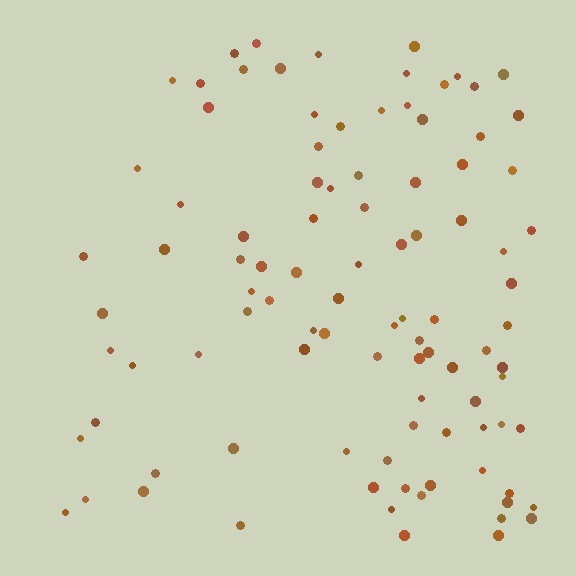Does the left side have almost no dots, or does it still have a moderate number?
Still a moderate number, just noticeably fewer than the right.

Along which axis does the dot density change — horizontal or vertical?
Horizontal.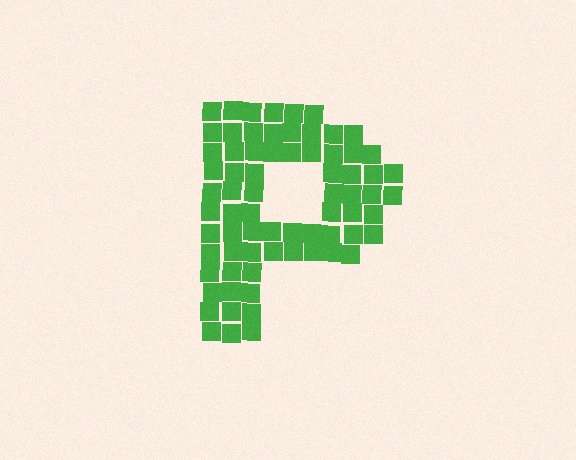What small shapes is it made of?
It is made of small squares.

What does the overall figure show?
The overall figure shows the letter P.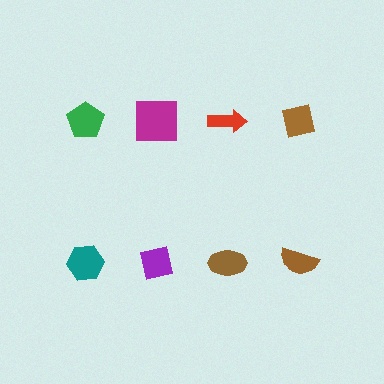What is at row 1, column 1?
A green pentagon.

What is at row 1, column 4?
A brown square.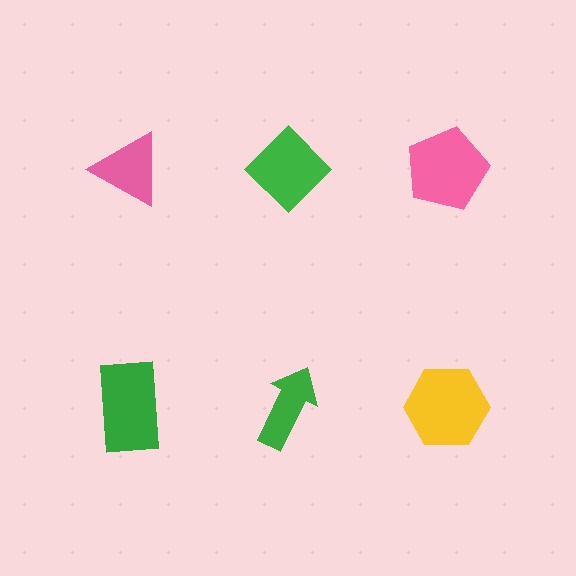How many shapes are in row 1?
3 shapes.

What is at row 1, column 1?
A pink triangle.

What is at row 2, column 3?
A yellow hexagon.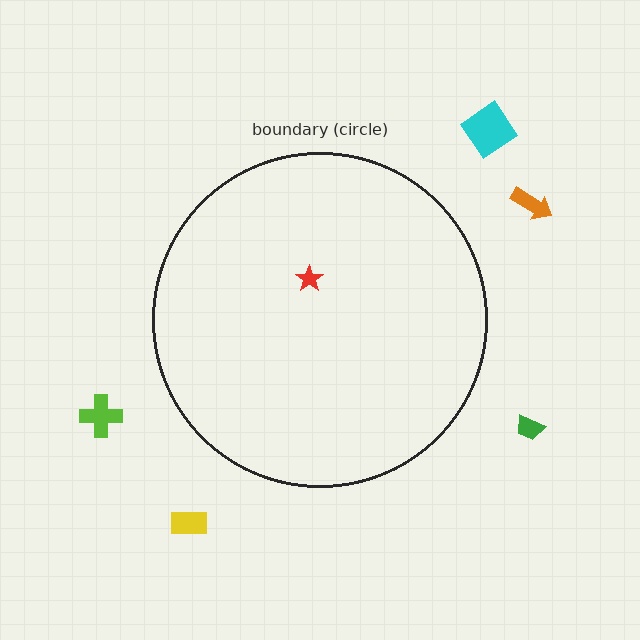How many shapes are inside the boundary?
1 inside, 5 outside.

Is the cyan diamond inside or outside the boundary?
Outside.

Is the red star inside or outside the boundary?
Inside.